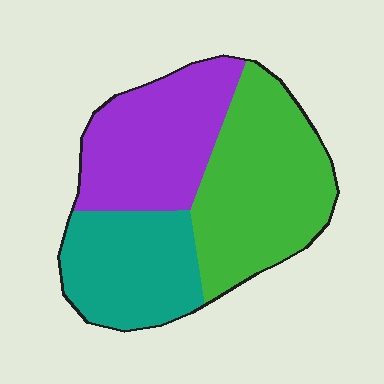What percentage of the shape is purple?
Purple covers about 30% of the shape.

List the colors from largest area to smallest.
From largest to smallest: green, purple, teal.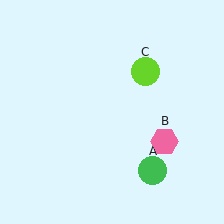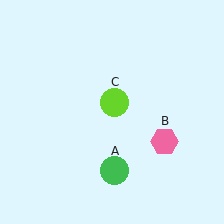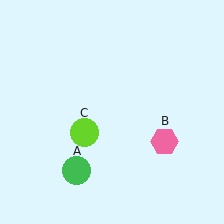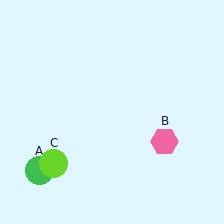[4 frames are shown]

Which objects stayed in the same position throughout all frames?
Pink hexagon (object B) remained stationary.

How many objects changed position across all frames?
2 objects changed position: green circle (object A), lime circle (object C).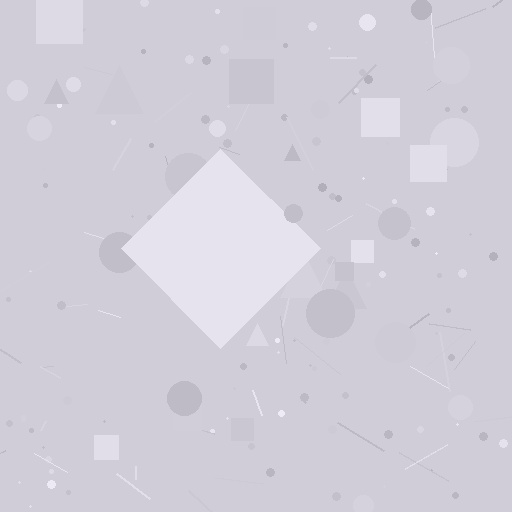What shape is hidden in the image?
A diamond is hidden in the image.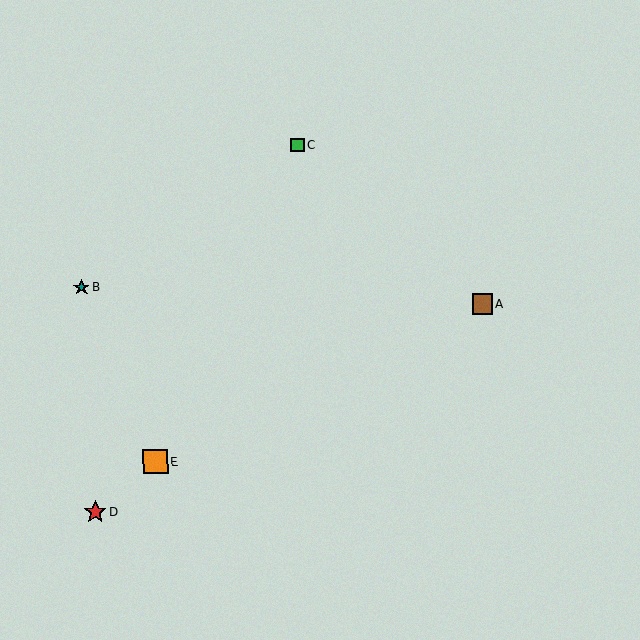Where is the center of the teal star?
The center of the teal star is at (82, 288).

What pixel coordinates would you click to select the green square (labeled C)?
Click at (297, 145) to select the green square C.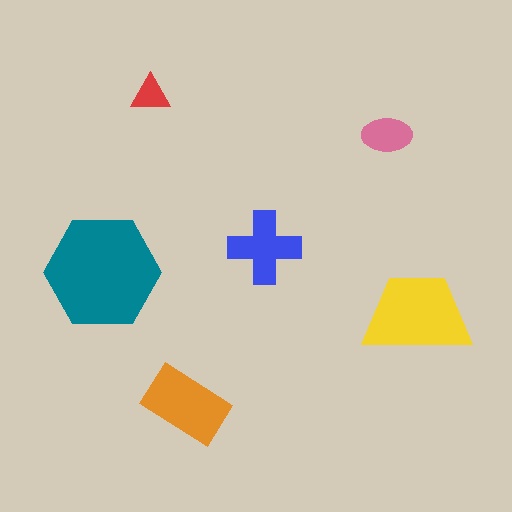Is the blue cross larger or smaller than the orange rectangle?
Smaller.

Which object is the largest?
The teal hexagon.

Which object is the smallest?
The red triangle.